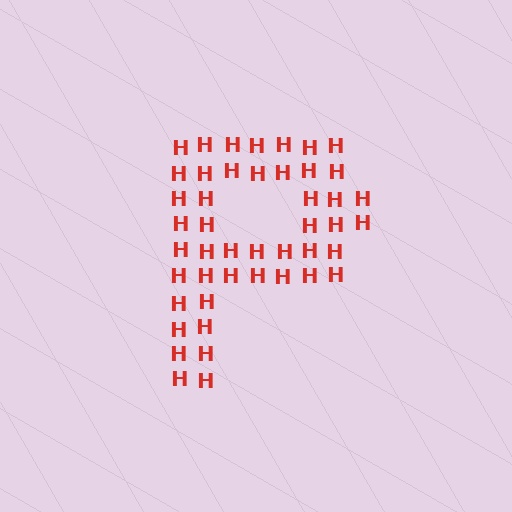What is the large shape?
The large shape is the letter P.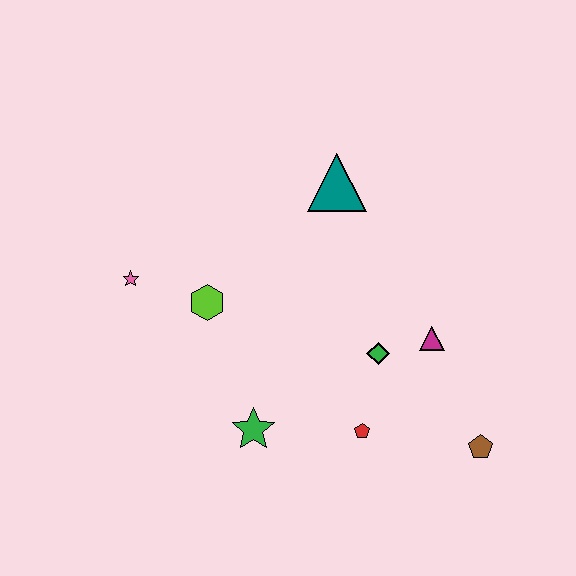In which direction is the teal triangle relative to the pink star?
The teal triangle is to the right of the pink star.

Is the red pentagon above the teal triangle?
No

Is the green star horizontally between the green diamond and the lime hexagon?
Yes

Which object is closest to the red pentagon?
The green diamond is closest to the red pentagon.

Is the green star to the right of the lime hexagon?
Yes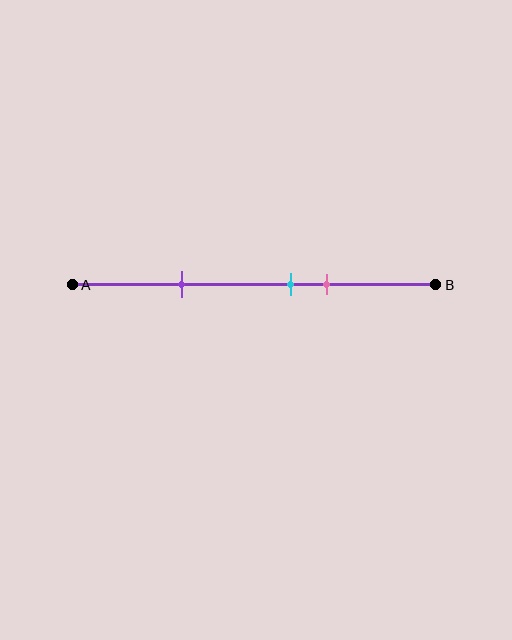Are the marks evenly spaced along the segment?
No, the marks are not evenly spaced.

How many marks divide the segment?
There are 3 marks dividing the segment.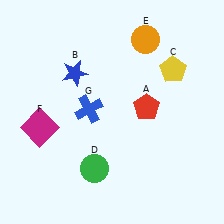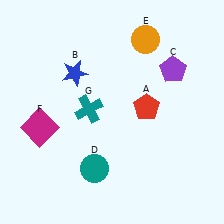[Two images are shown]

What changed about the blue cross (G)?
In Image 1, G is blue. In Image 2, it changed to teal.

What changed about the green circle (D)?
In Image 1, D is green. In Image 2, it changed to teal.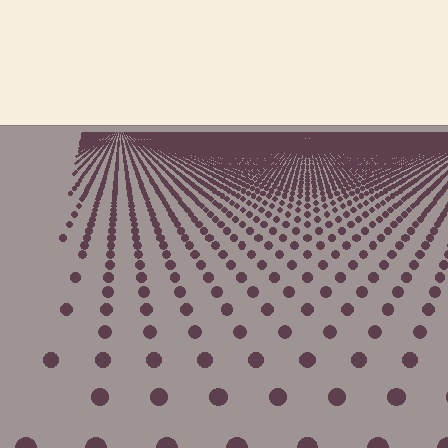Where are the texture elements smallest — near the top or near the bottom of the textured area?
Near the top.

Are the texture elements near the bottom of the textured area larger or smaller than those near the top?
Larger. Near the bottom, elements are closer to the viewer and appear at a bigger on-screen size.